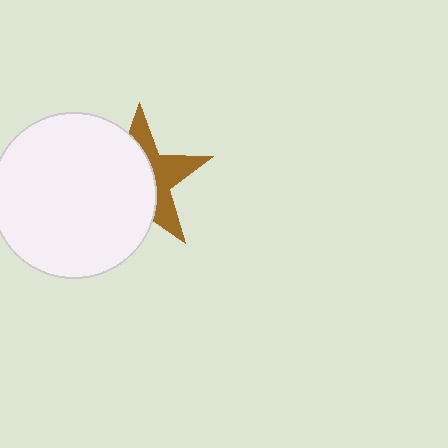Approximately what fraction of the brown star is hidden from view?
Roughly 59% of the brown star is hidden behind the white circle.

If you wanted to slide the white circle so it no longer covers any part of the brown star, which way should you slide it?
Slide it left — that is the most direct way to separate the two shapes.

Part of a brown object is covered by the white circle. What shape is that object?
It is a star.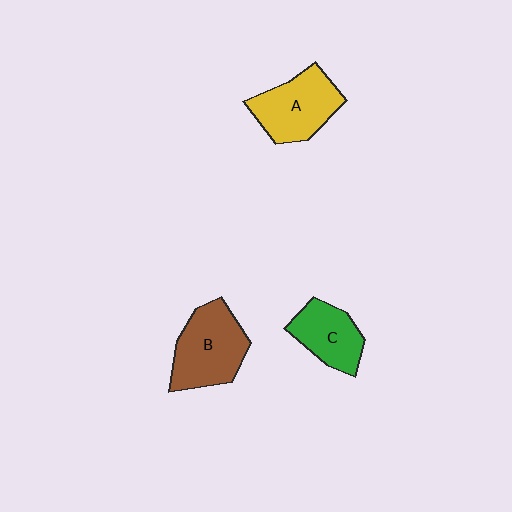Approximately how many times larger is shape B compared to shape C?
Approximately 1.4 times.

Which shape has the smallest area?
Shape C (green).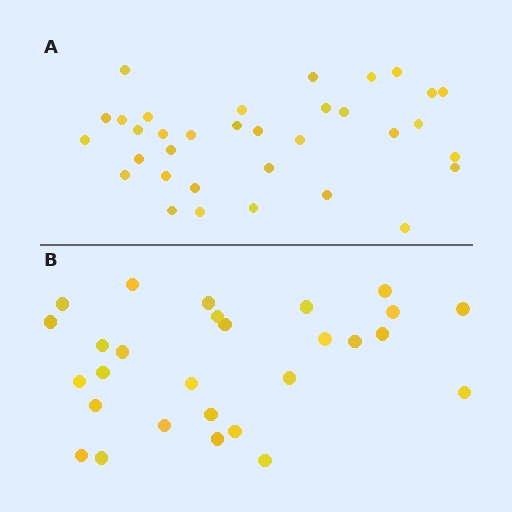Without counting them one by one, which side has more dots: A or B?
Region A (the top region) has more dots.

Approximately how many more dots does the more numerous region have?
Region A has about 6 more dots than region B.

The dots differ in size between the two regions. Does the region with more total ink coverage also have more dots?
No. Region B has more total ink coverage because its dots are larger, but region A actually contains more individual dots. Total area can be misleading — the number of items is what matters here.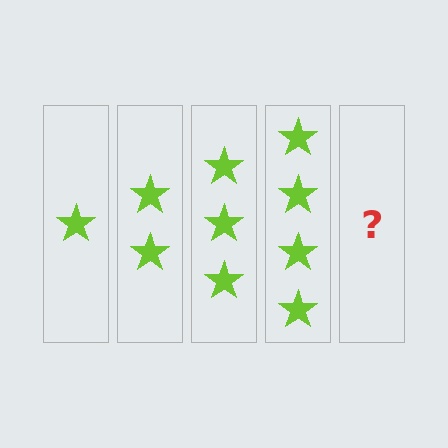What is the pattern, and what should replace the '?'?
The pattern is that each step adds one more star. The '?' should be 5 stars.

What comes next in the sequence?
The next element should be 5 stars.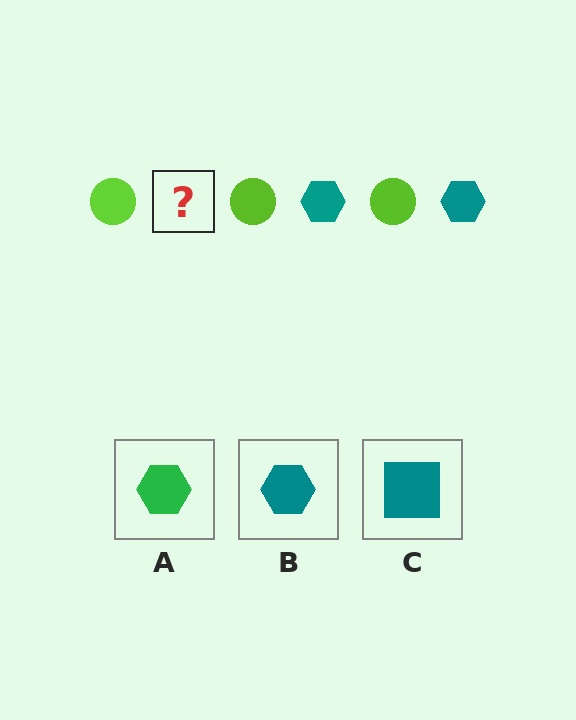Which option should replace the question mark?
Option B.